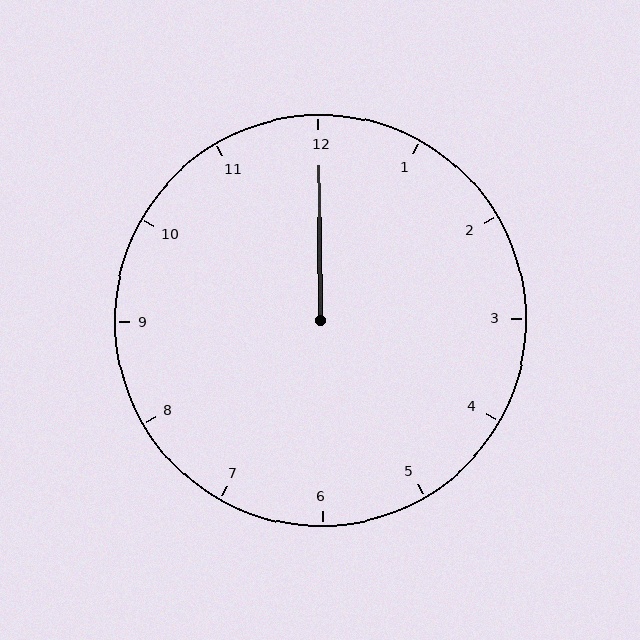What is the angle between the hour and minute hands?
Approximately 0 degrees.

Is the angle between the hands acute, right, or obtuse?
It is acute.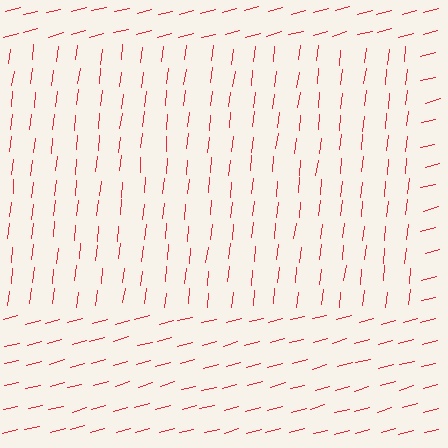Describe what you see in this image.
The image is filled with small red line segments. A rectangle region in the image has lines oriented differently from the surrounding lines, creating a visible texture boundary.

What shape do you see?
I see a rectangle.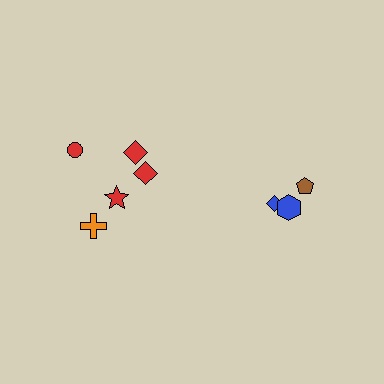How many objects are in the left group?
There are 5 objects.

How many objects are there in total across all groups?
There are 8 objects.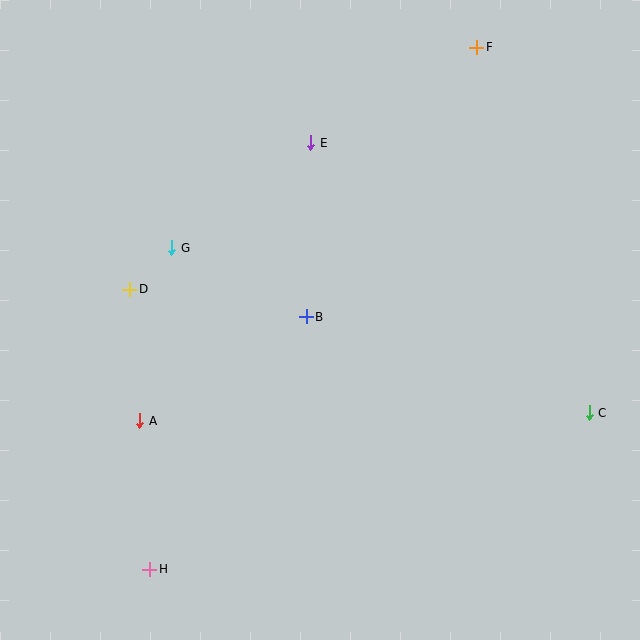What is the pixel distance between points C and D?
The distance between C and D is 476 pixels.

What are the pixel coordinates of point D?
Point D is at (130, 289).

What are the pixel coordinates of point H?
Point H is at (150, 569).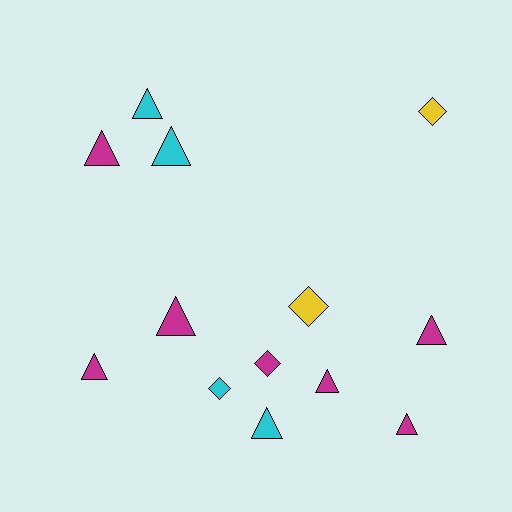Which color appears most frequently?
Magenta, with 7 objects.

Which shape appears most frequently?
Triangle, with 9 objects.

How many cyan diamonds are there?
There is 1 cyan diamond.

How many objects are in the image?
There are 13 objects.